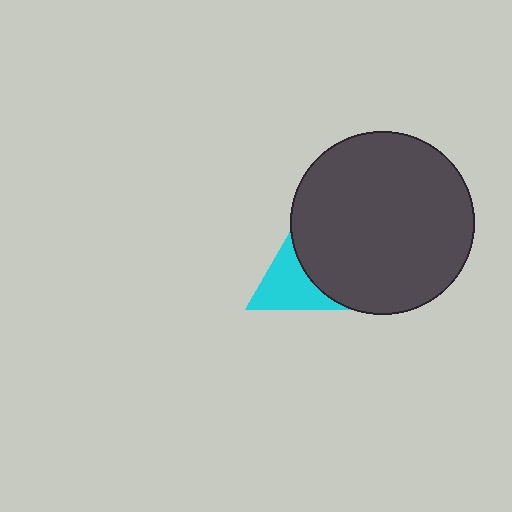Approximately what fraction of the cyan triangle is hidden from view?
Roughly 56% of the cyan triangle is hidden behind the dark gray circle.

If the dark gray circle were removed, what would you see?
You would see the complete cyan triangle.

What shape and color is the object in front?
The object in front is a dark gray circle.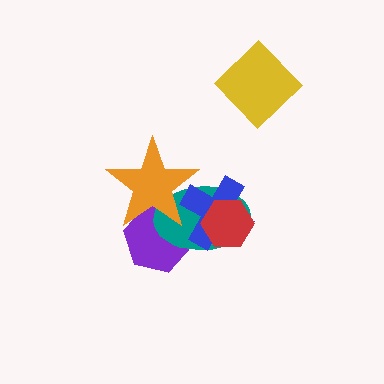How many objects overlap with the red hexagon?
2 objects overlap with the red hexagon.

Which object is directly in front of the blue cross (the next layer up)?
The orange star is directly in front of the blue cross.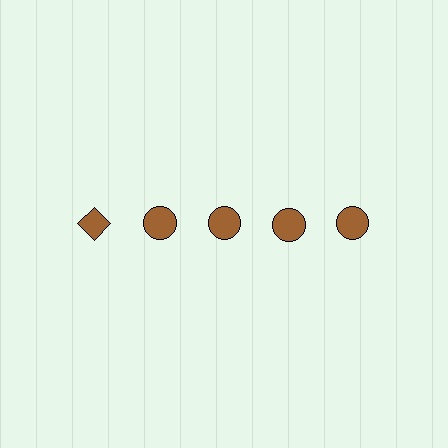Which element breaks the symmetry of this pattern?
The brown diamond in the top row, leftmost column breaks the symmetry. All other shapes are brown circles.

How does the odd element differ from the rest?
It has a different shape: diamond instead of circle.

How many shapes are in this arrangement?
There are 5 shapes arranged in a grid pattern.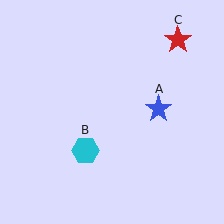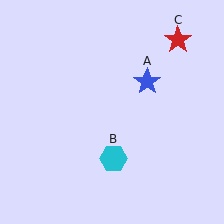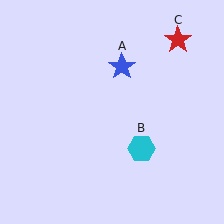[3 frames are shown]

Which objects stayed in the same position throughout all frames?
Red star (object C) remained stationary.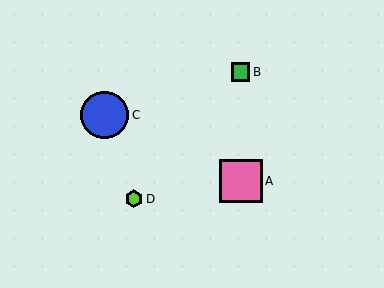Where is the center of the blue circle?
The center of the blue circle is at (105, 115).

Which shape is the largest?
The blue circle (labeled C) is the largest.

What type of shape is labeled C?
Shape C is a blue circle.